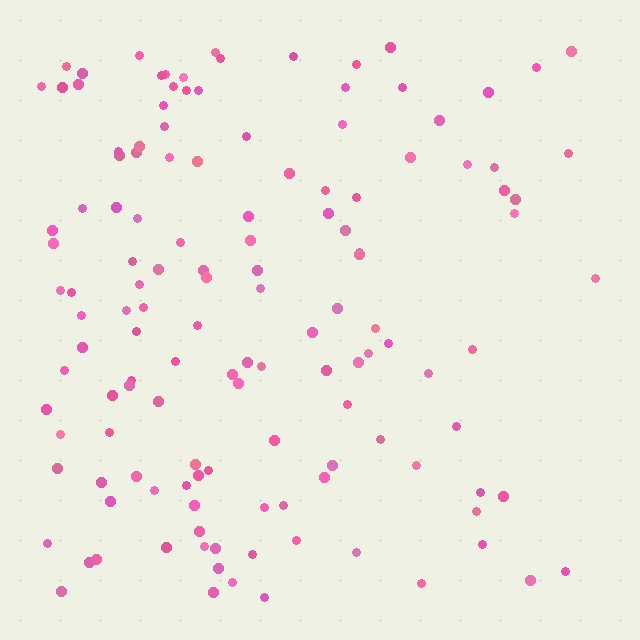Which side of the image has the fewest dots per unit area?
The right.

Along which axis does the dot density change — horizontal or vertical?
Horizontal.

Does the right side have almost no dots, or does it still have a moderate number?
Still a moderate number, just noticeably fewer than the left.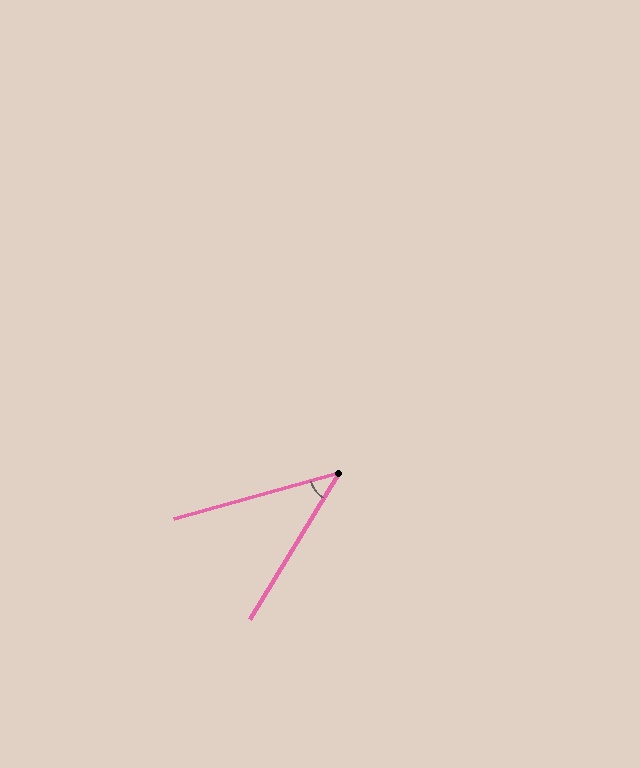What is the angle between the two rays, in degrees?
Approximately 43 degrees.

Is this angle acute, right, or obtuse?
It is acute.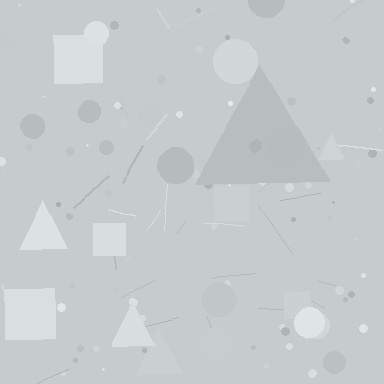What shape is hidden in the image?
A triangle is hidden in the image.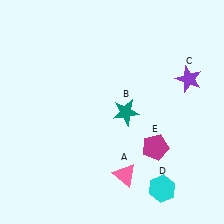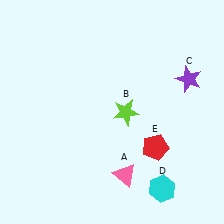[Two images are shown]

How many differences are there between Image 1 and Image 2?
There are 2 differences between the two images.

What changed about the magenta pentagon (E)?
In Image 1, E is magenta. In Image 2, it changed to red.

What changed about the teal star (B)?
In Image 1, B is teal. In Image 2, it changed to lime.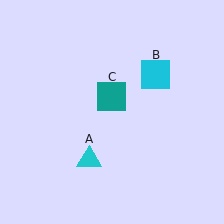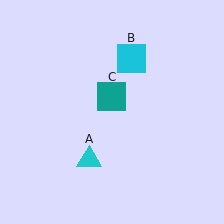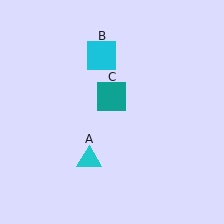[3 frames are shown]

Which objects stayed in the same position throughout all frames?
Cyan triangle (object A) and teal square (object C) remained stationary.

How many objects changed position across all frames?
1 object changed position: cyan square (object B).